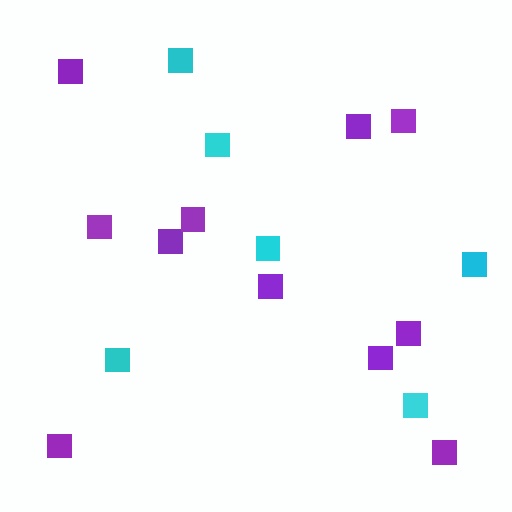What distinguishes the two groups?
There are 2 groups: one group of purple squares (11) and one group of cyan squares (6).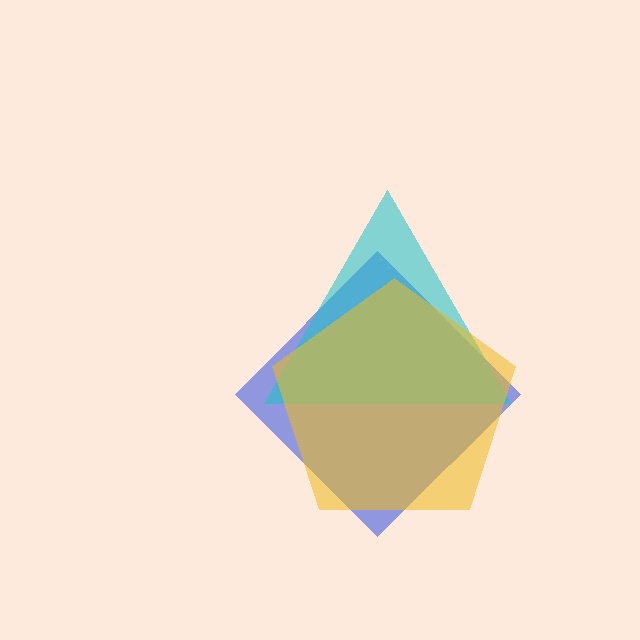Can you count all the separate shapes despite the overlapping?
Yes, there are 3 separate shapes.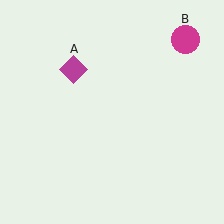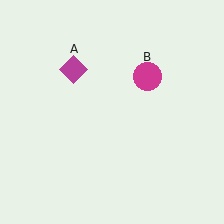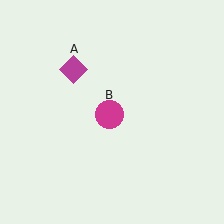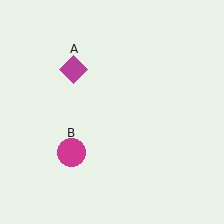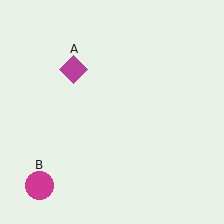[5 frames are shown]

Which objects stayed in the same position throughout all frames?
Magenta diamond (object A) remained stationary.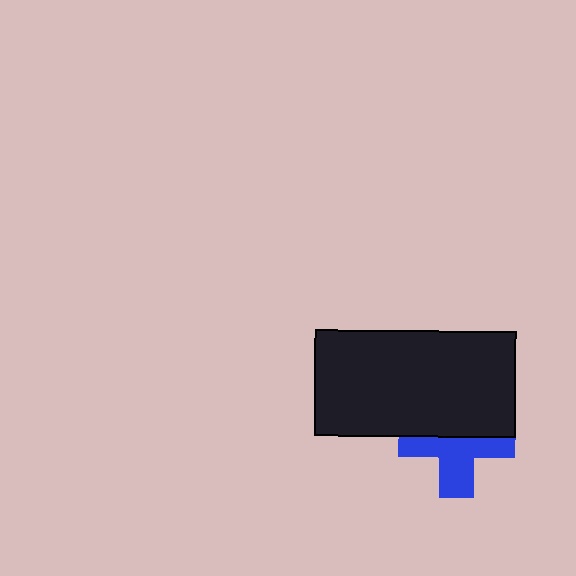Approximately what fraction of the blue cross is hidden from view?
Roughly 47% of the blue cross is hidden behind the black rectangle.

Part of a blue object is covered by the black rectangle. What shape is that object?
It is a cross.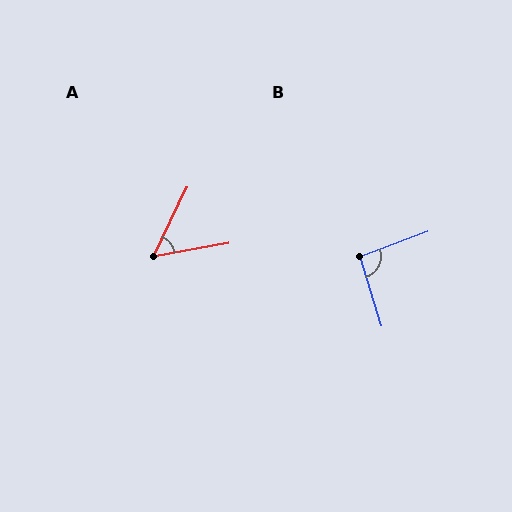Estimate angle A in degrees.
Approximately 54 degrees.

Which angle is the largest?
B, at approximately 93 degrees.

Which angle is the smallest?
A, at approximately 54 degrees.